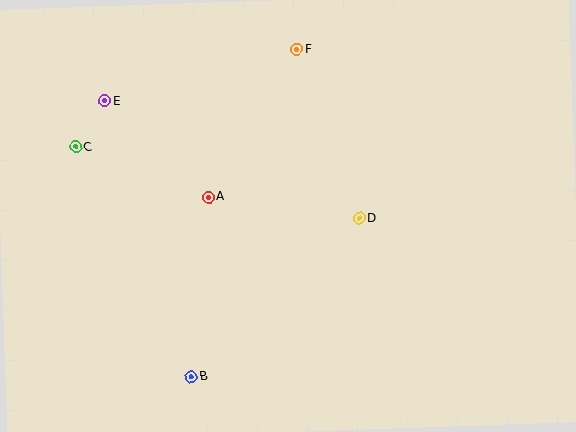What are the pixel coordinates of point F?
Point F is at (297, 49).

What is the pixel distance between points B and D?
The distance between B and D is 231 pixels.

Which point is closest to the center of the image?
Point D at (359, 218) is closest to the center.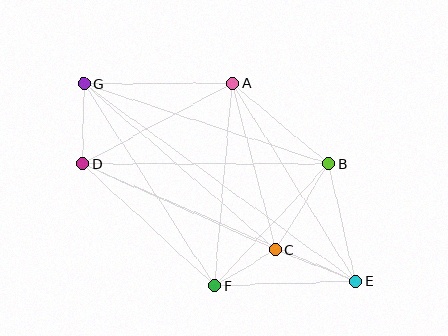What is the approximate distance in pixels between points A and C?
The distance between A and C is approximately 172 pixels.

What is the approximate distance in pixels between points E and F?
The distance between E and F is approximately 141 pixels.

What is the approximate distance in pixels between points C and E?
The distance between C and E is approximately 86 pixels.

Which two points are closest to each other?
Points C and F are closest to each other.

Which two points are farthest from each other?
Points E and G are farthest from each other.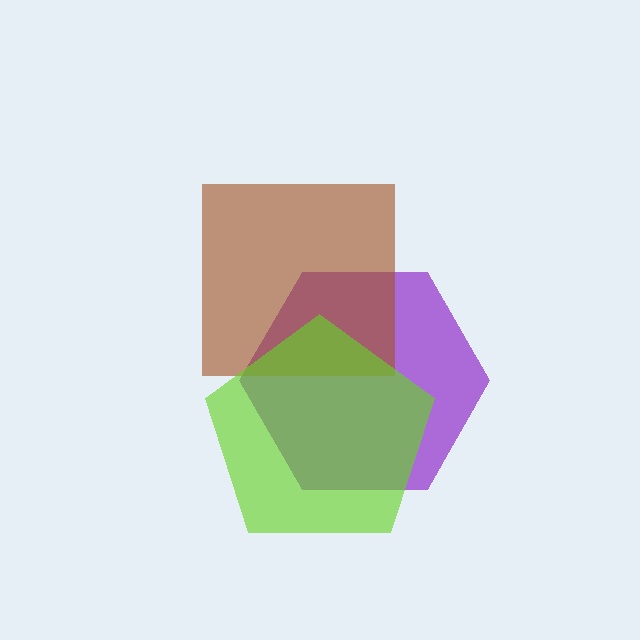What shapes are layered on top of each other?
The layered shapes are: a purple hexagon, a brown square, a lime pentagon.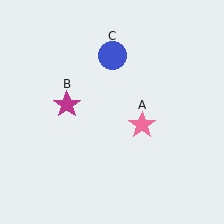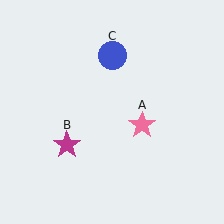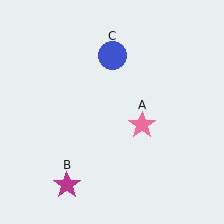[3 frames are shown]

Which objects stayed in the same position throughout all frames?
Pink star (object A) and blue circle (object C) remained stationary.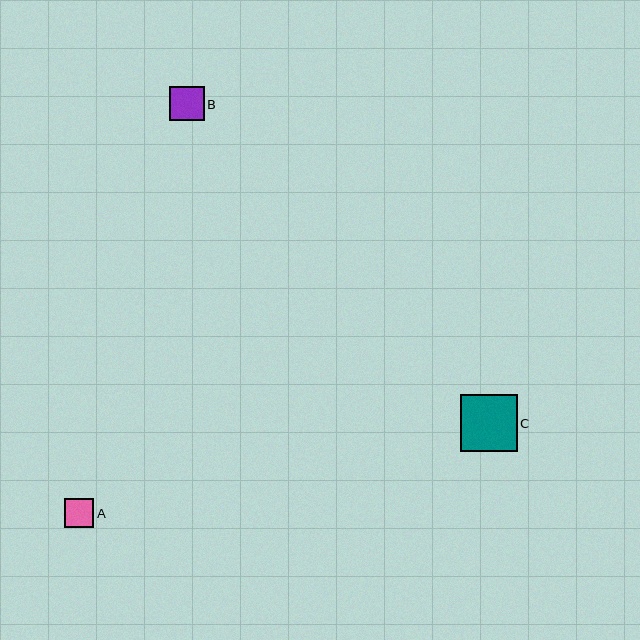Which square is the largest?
Square C is the largest with a size of approximately 57 pixels.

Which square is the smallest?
Square A is the smallest with a size of approximately 29 pixels.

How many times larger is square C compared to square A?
Square C is approximately 2.0 times the size of square A.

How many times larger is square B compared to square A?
Square B is approximately 1.2 times the size of square A.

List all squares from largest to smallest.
From largest to smallest: C, B, A.